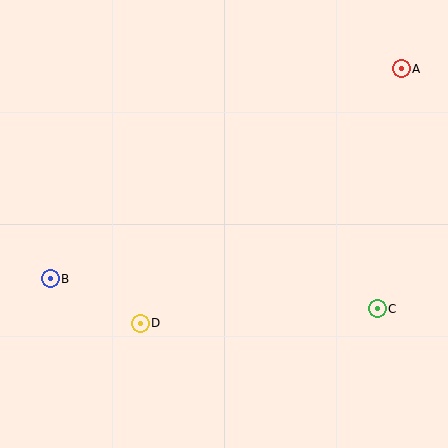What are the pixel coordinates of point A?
Point A is at (401, 69).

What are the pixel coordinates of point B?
Point B is at (50, 279).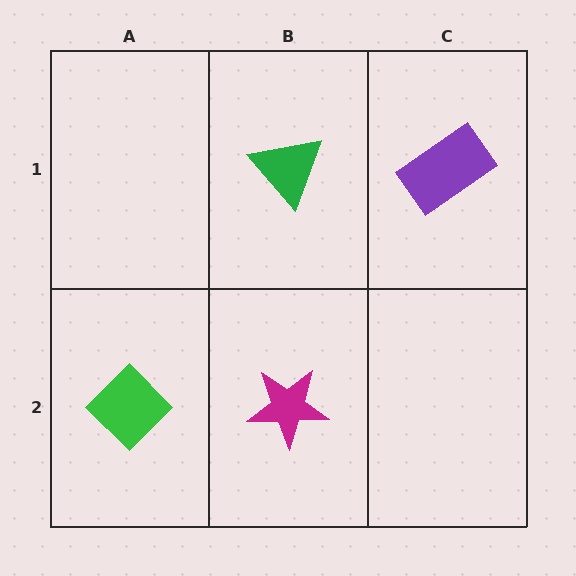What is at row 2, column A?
A green diamond.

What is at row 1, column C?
A purple rectangle.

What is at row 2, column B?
A magenta star.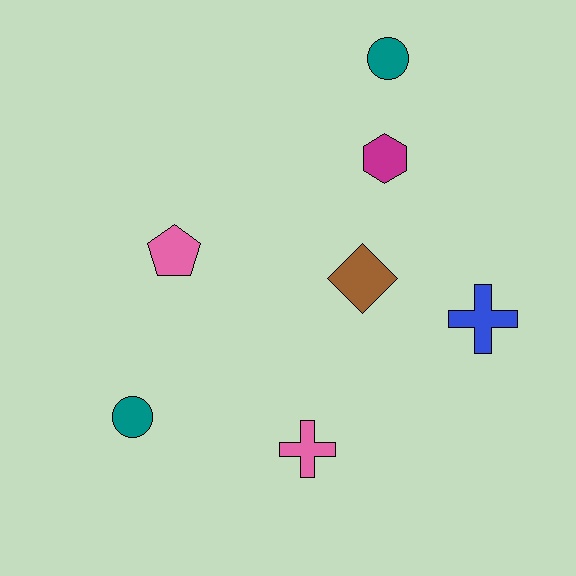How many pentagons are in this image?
There is 1 pentagon.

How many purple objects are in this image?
There are no purple objects.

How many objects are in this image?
There are 7 objects.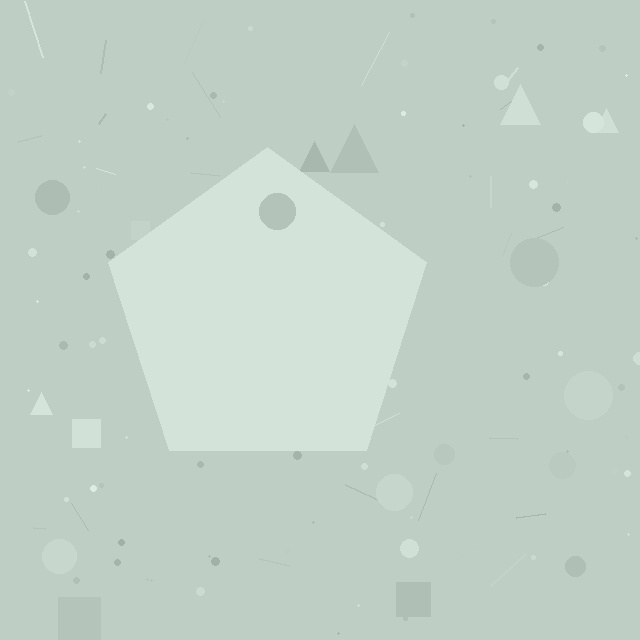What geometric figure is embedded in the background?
A pentagon is embedded in the background.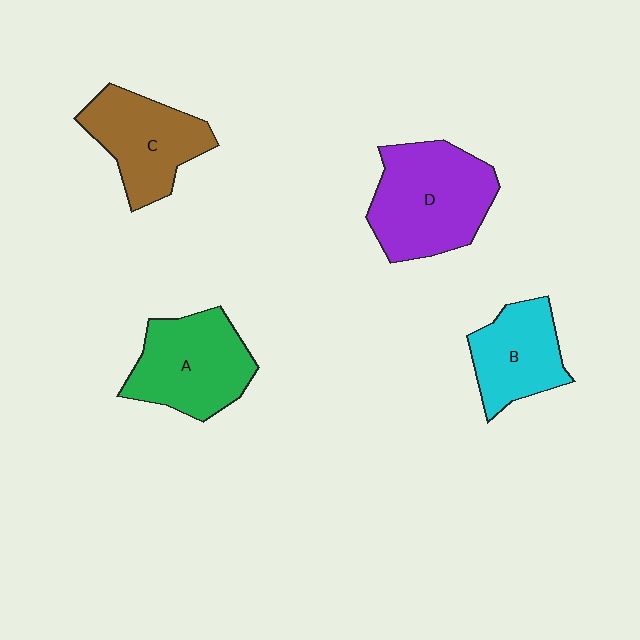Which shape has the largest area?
Shape D (purple).